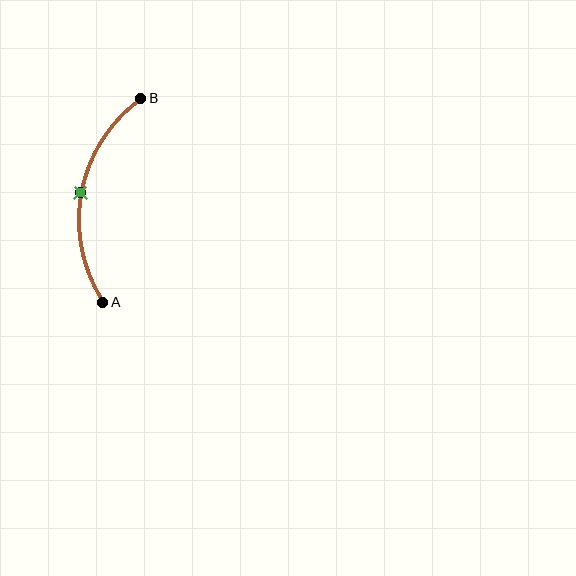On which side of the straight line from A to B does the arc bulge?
The arc bulges to the left of the straight line connecting A and B.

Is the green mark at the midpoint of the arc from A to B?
Yes. The green mark lies on the arc at equal arc-length from both A and B — it is the arc midpoint.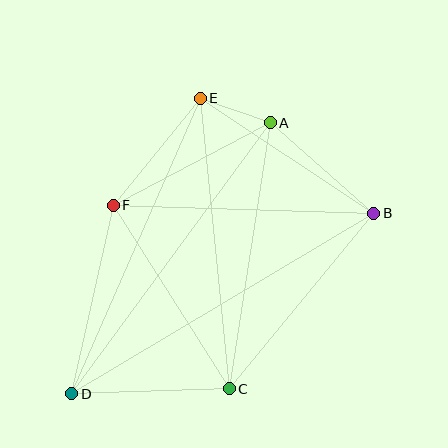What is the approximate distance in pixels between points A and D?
The distance between A and D is approximately 336 pixels.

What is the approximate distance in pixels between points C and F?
The distance between C and F is approximately 217 pixels.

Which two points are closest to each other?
Points A and E are closest to each other.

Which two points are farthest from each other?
Points B and D are farthest from each other.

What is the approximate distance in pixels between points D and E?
The distance between D and E is approximately 322 pixels.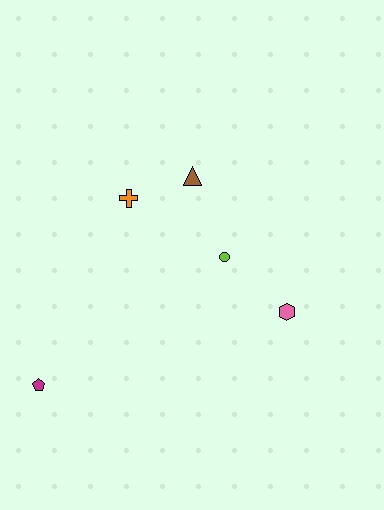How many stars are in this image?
There are no stars.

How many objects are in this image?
There are 5 objects.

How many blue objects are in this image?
There are no blue objects.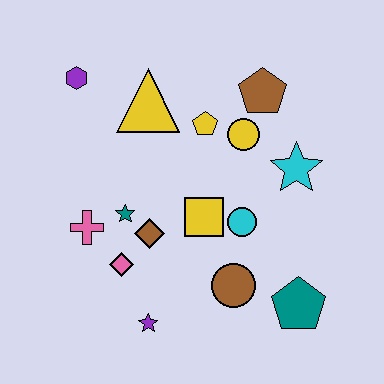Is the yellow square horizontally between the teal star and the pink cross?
No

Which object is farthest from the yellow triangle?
The teal pentagon is farthest from the yellow triangle.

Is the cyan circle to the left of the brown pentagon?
Yes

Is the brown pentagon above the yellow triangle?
Yes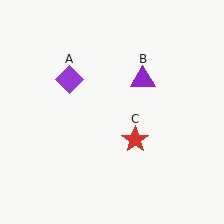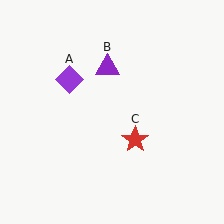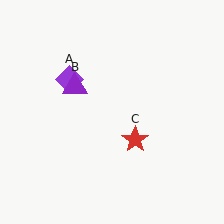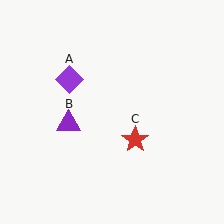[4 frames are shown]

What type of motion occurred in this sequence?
The purple triangle (object B) rotated counterclockwise around the center of the scene.